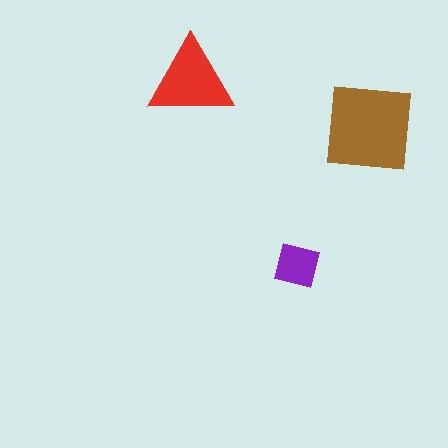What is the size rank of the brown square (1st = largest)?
1st.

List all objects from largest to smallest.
The brown square, the red triangle, the purple square.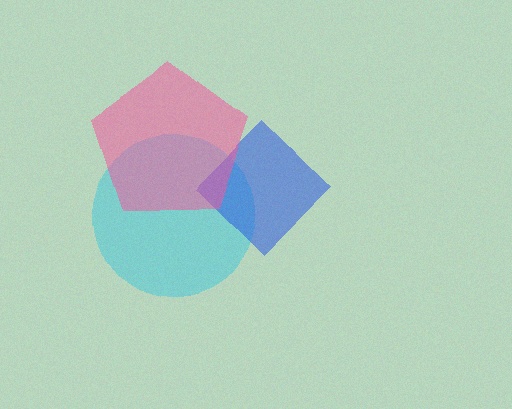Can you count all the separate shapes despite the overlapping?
Yes, there are 3 separate shapes.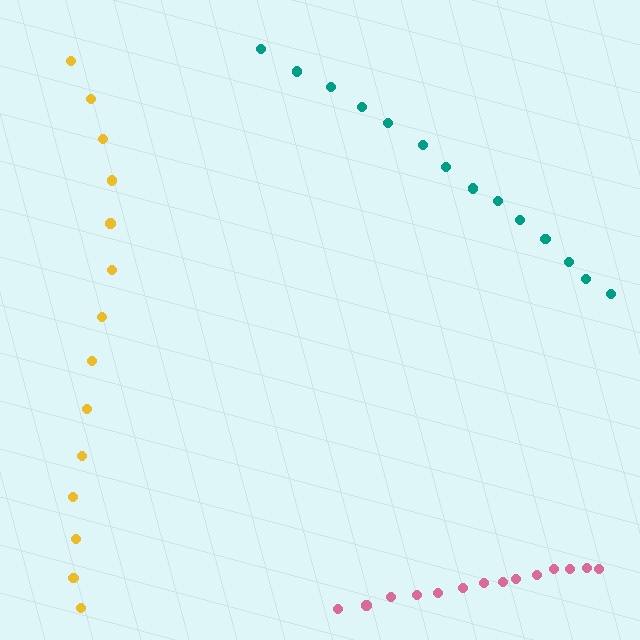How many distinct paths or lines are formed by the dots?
There are 3 distinct paths.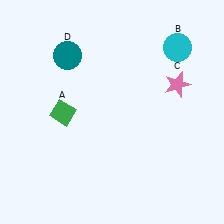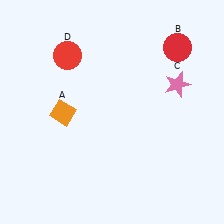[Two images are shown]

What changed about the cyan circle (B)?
In Image 1, B is cyan. In Image 2, it changed to red.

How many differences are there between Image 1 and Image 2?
There are 3 differences between the two images.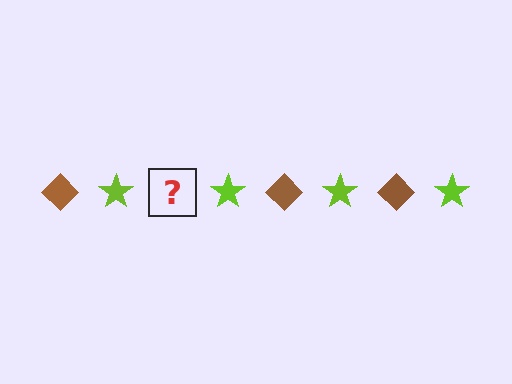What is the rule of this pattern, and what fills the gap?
The rule is that the pattern alternates between brown diamond and lime star. The gap should be filled with a brown diamond.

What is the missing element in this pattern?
The missing element is a brown diamond.